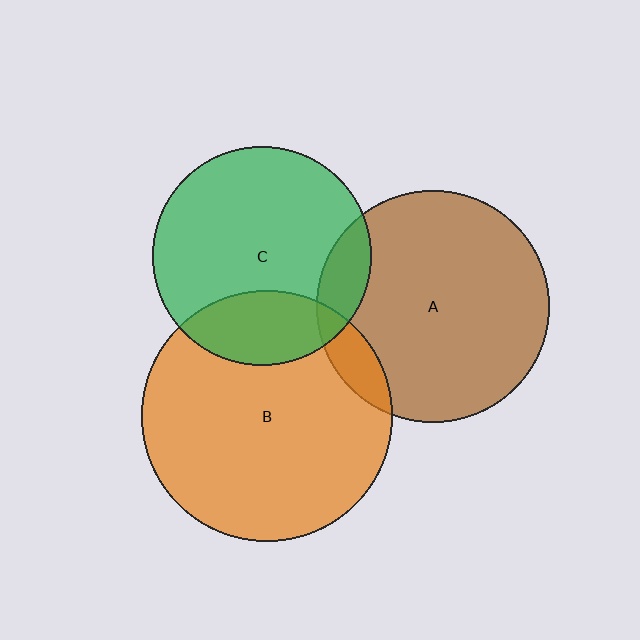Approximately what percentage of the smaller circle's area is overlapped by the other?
Approximately 25%.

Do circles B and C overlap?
Yes.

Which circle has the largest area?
Circle B (orange).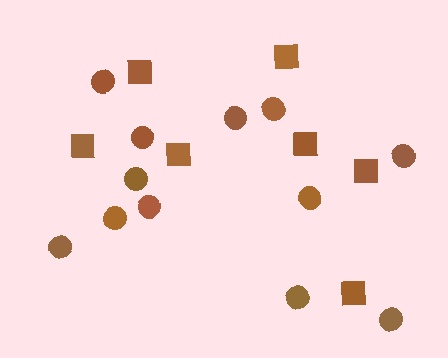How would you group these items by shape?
There are 2 groups: one group of circles (12) and one group of squares (7).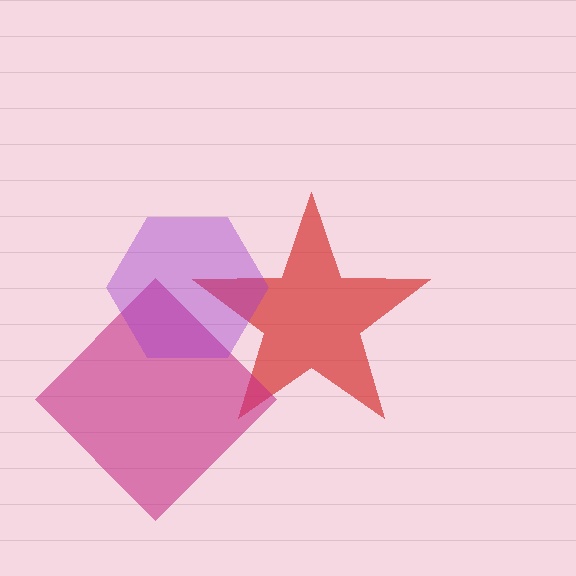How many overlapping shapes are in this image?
There are 3 overlapping shapes in the image.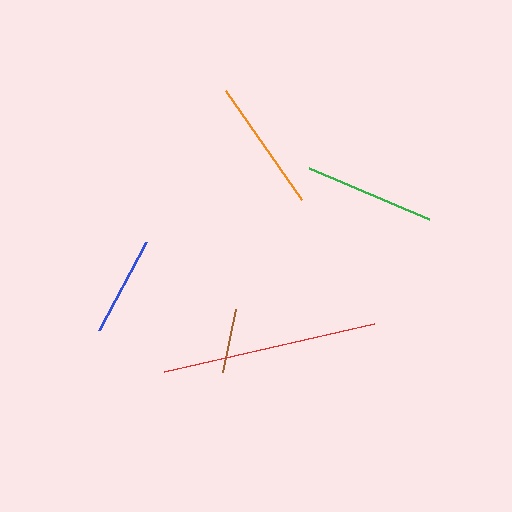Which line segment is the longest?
The red line is the longest at approximately 215 pixels.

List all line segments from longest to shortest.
From longest to shortest: red, orange, green, blue, brown.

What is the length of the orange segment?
The orange segment is approximately 133 pixels long.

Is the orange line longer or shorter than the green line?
The orange line is longer than the green line.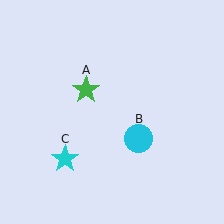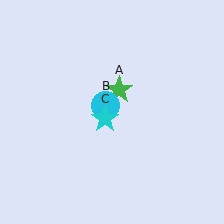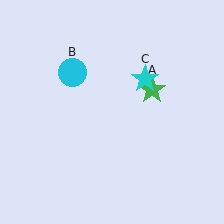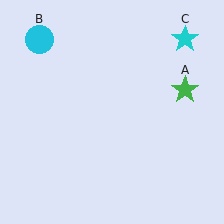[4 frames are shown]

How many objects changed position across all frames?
3 objects changed position: green star (object A), cyan circle (object B), cyan star (object C).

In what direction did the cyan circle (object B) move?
The cyan circle (object B) moved up and to the left.